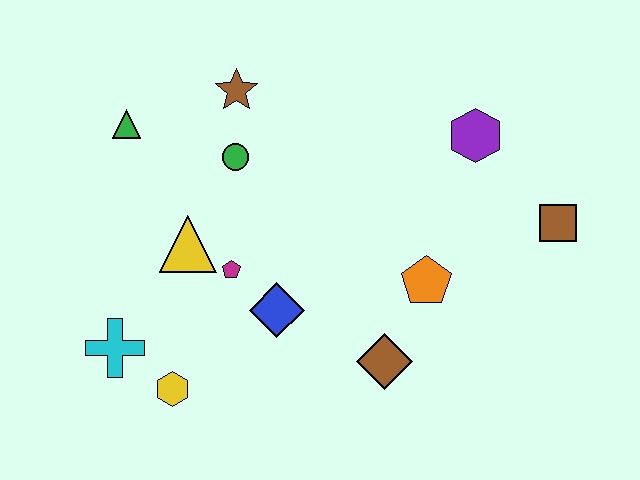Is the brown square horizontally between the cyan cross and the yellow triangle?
No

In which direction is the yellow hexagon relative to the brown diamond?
The yellow hexagon is to the left of the brown diamond.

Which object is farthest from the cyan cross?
The brown square is farthest from the cyan cross.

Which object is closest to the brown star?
The green circle is closest to the brown star.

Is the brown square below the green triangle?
Yes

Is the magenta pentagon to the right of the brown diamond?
No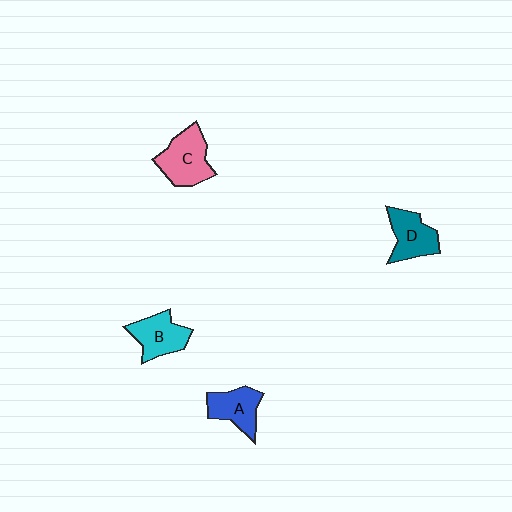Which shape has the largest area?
Shape C (pink).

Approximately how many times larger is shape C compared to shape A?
Approximately 1.3 times.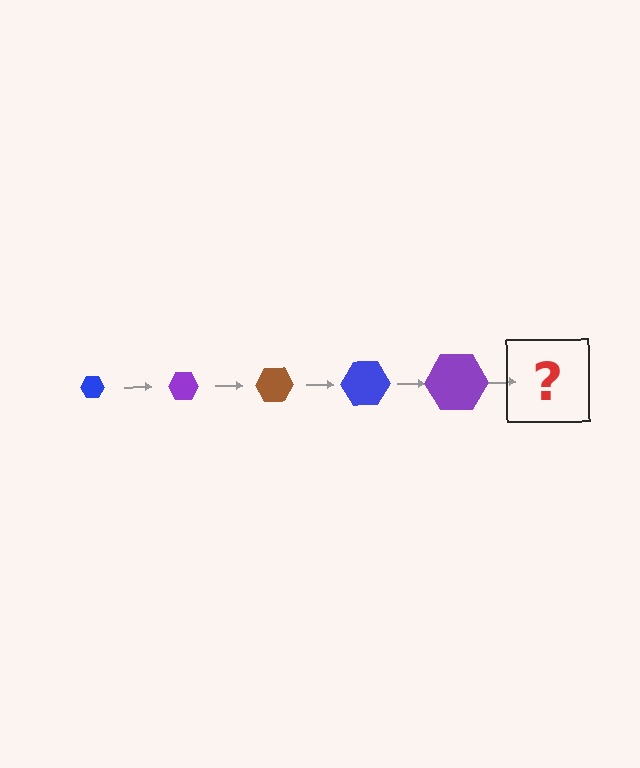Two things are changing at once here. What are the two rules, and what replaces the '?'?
The two rules are that the hexagon grows larger each step and the color cycles through blue, purple, and brown. The '?' should be a brown hexagon, larger than the previous one.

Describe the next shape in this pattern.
It should be a brown hexagon, larger than the previous one.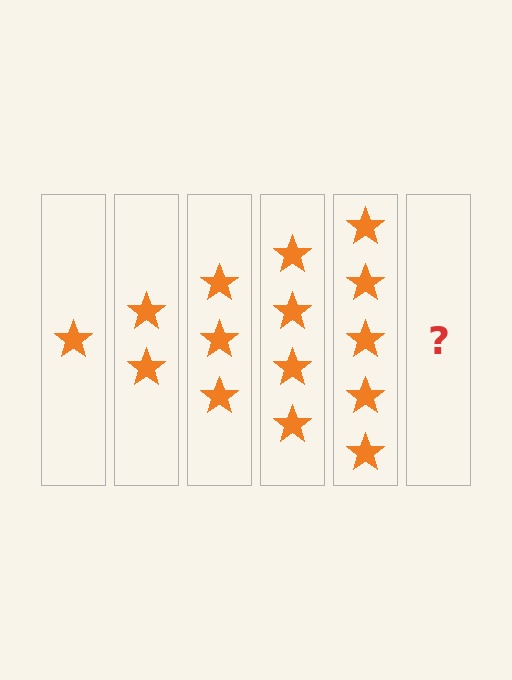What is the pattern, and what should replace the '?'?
The pattern is that each step adds one more star. The '?' should be 6 stars.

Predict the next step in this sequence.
The next step is 6 stars.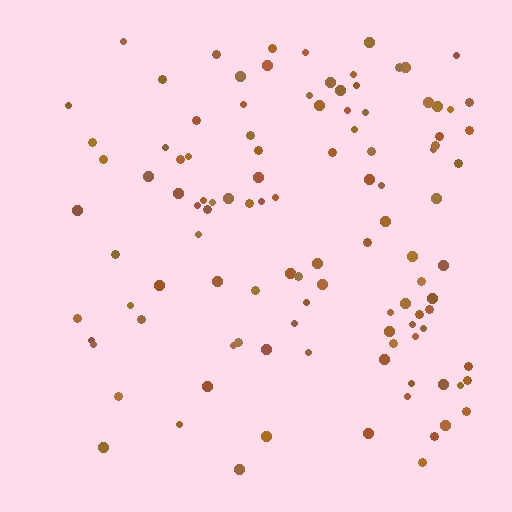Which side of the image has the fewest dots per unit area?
The left.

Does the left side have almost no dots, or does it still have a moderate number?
Still a moderate number, just noticeably fewer than the right.